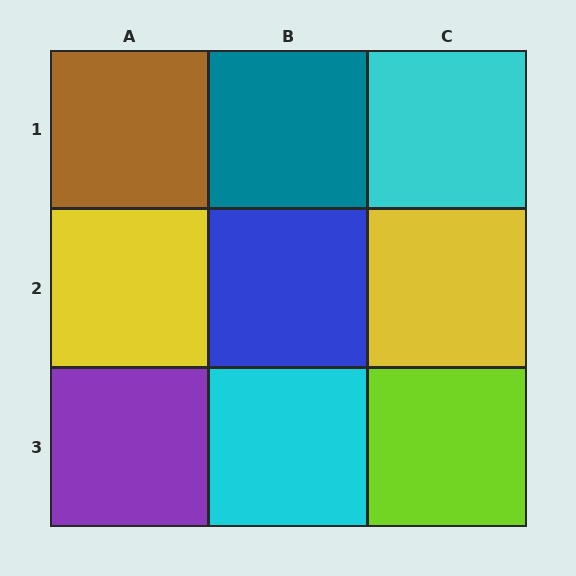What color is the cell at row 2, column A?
Yellow.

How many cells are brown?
1 cell is brown.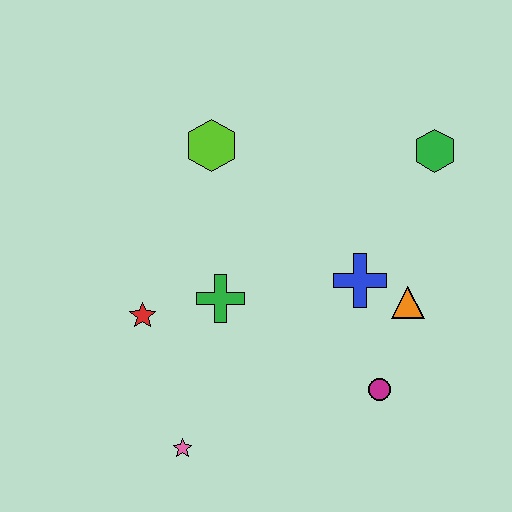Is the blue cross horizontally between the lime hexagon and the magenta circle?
Yes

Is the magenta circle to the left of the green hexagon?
Yes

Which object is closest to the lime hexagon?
The green cross is closest to the lime hexagon.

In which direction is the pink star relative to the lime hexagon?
The pink star is below the lime hexagon.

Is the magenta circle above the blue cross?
No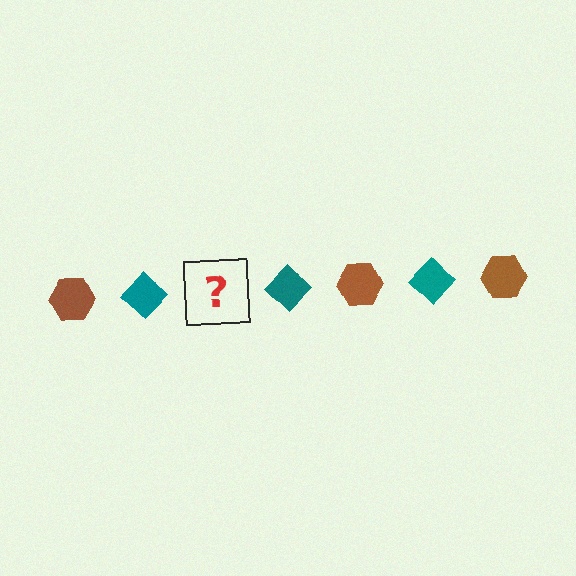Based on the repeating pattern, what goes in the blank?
The blank should be a brown hexagon.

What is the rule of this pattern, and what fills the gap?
The rule is that the pattern alternates between brown hexagon and teal diamond. The gap should be filled with a brown hexagon.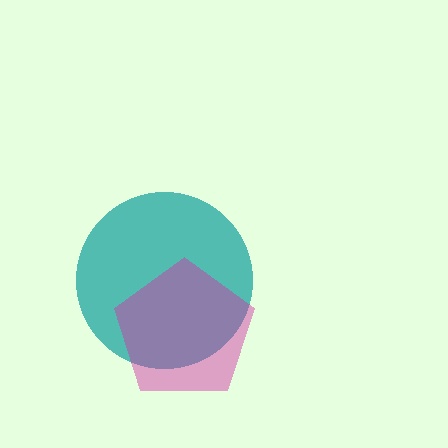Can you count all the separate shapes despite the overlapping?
Yes, there are 2 separate shapes.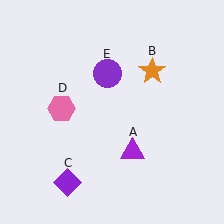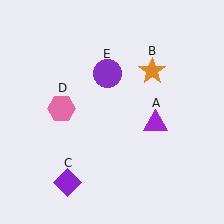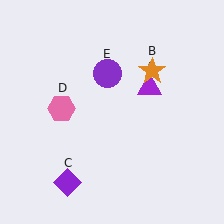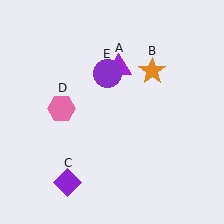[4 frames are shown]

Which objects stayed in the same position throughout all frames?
Orange star (object B) and purple diamond (object C) and pink hexagon (object D) and purple circle (object E) remained stationary.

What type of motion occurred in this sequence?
The purple triangle (object A) rotated counterclockwise around the center of the scene.